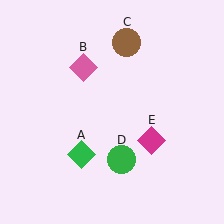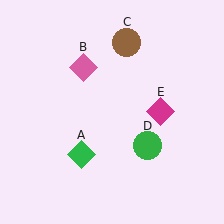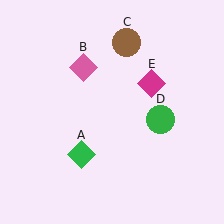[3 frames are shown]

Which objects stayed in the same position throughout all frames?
Green diamond (object A) and pink diamond (object B) and brown circle (object C) remained stationary.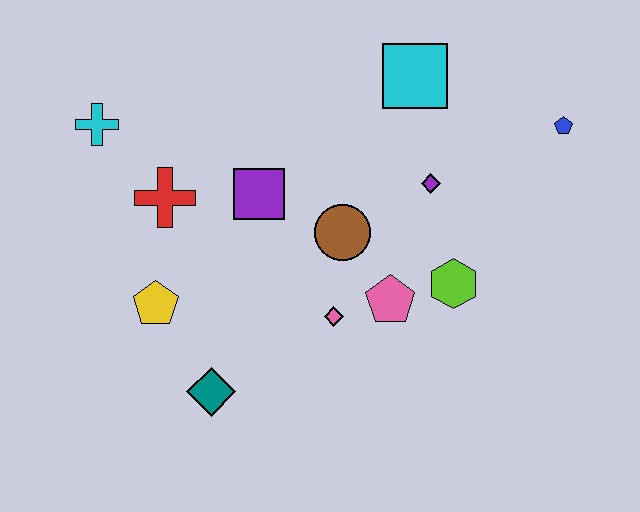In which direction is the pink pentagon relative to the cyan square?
The pink pentagon is below the cyan square.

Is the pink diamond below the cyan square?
Yes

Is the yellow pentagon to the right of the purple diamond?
No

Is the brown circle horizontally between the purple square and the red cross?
No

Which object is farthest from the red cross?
The blue pentagon is farthest from the red cross.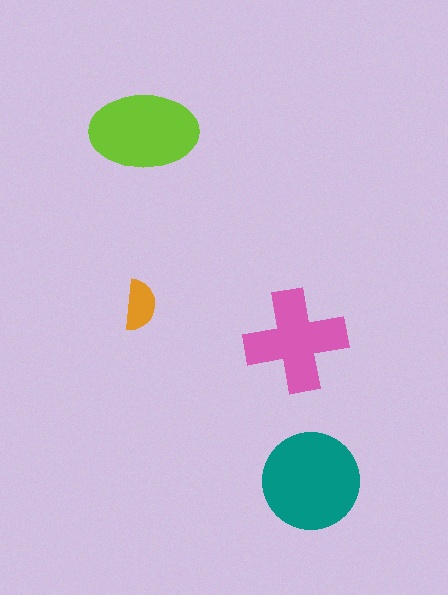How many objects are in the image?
There are 4 objects in the image.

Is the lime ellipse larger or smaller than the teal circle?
Smaller.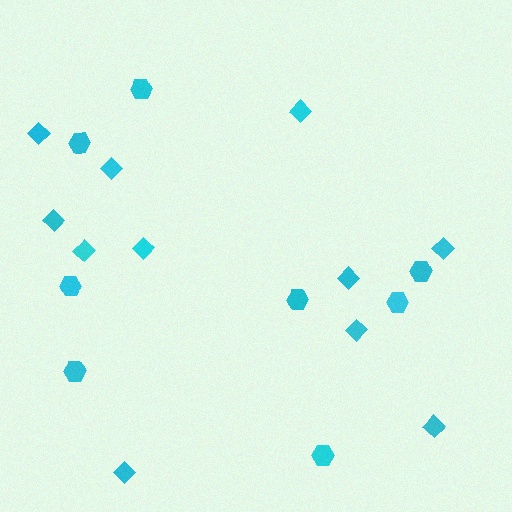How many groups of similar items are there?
There are 2 groups: one group of diamonds (11) and one group of hexagons (8).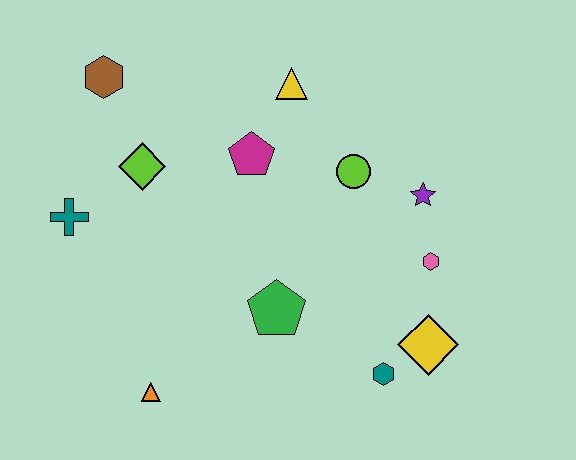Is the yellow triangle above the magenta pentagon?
Yes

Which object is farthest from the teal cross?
The yellow diamond is farthest from the teal cross.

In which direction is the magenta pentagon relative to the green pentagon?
The magenta pentagon is above the green pentagon.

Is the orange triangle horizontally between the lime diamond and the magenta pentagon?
Yes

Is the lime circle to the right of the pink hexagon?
No